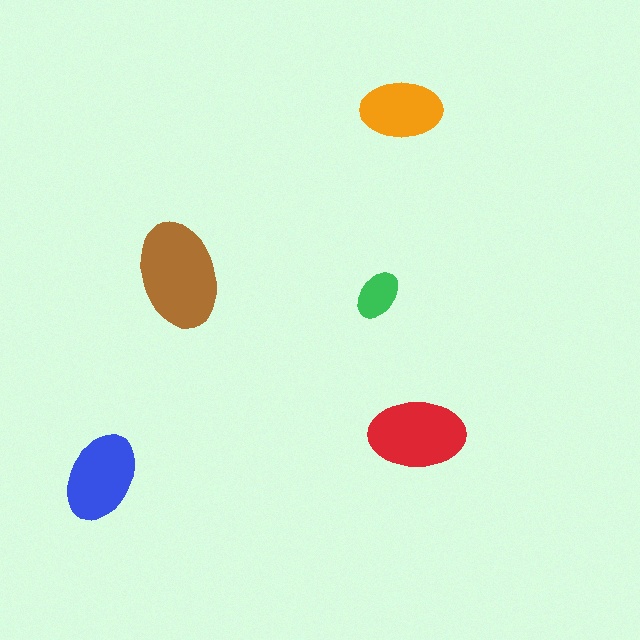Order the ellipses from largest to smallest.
the brown one, the red one, the blue one, the orange one, the green one.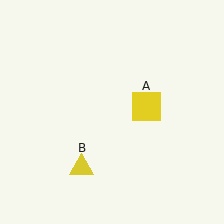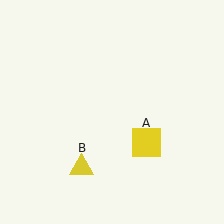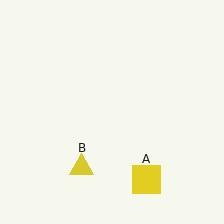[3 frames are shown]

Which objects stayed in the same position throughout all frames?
Yellow triangle (object B) remained stationary.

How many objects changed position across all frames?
1 object changed position: yellow square (object A).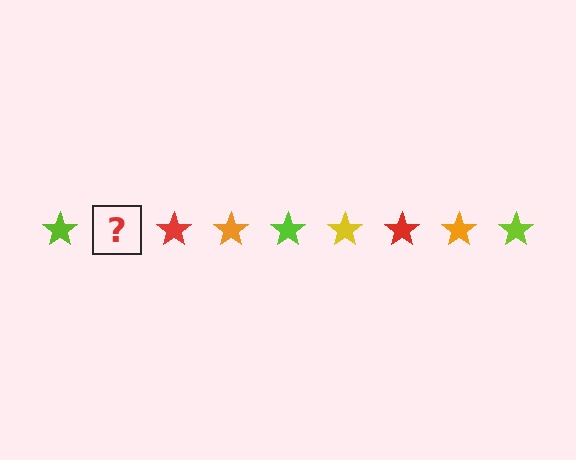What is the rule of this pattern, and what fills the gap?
The rule is that the pattern cycles through lime, yellow, red, orange stars. The gap should be filled with a yellow star.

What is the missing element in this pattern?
The missing element is a yellow star.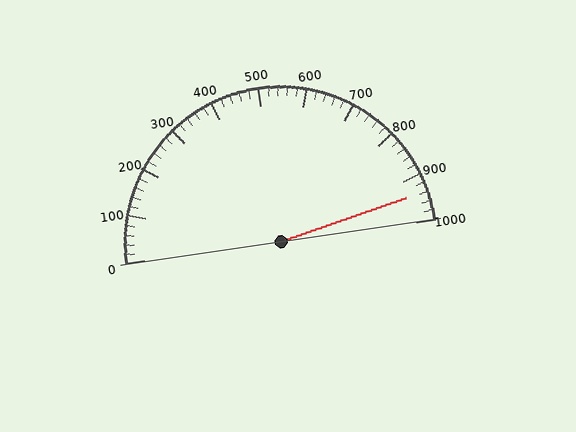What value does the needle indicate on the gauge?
The needle indicates approximately 940.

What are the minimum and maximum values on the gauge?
The gauge ranges from 0 to 1000.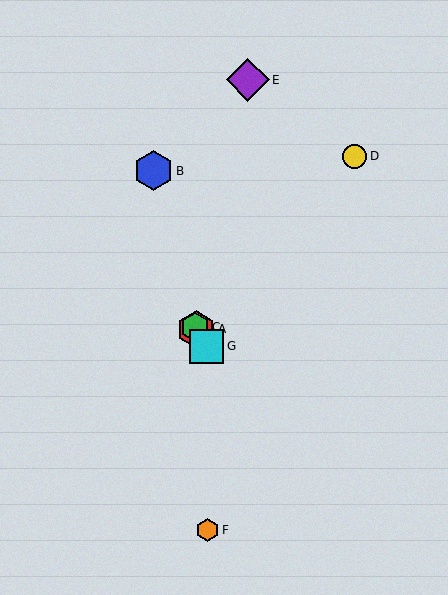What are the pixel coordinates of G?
Object G is at (207, 346).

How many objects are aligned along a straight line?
3 objects (A, C, G) are aligned along a straight line.